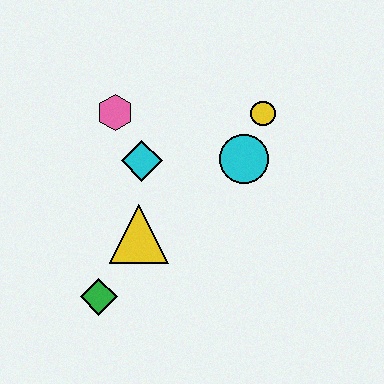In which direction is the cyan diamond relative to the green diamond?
The cyan diamond is above the green diamond.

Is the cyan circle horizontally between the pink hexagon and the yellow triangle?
No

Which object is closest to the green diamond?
The yellow triangle is closest to the green diamond.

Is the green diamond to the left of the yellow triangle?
Yes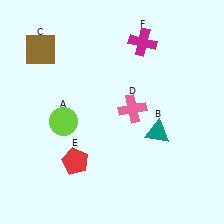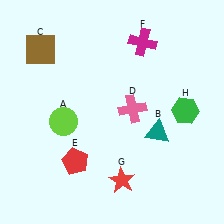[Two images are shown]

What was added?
A red star (G), a green hexagon (H) were added in Image 2.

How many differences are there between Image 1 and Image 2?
There are 2 differences between the two images.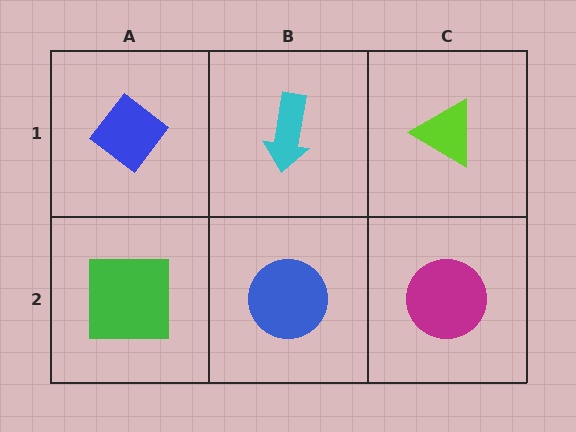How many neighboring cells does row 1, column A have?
2.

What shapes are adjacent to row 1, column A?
A green square (row 2, column A), a cyan arrow (row 1, column B).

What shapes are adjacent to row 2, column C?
A lime triangle (row 1, column C), a blue circle (row 2, column B).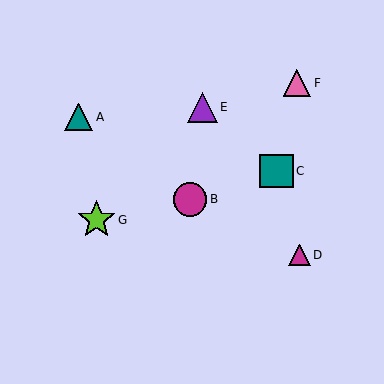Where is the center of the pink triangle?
The center of the pink triangle is at (297, 83).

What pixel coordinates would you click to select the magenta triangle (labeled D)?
Click at (300, 255) to select the magenta triangle D.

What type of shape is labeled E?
Shape E is a purple triangle.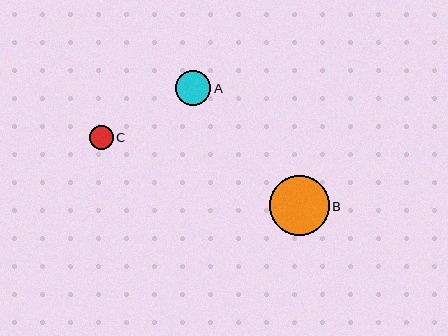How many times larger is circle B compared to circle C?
Circle B is approximately 2.6 times the size of circle C.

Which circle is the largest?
Circle B is the largest with a size of approximately 60 pixels.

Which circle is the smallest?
Circle C is the smallest with a size of approximately 23 pixels.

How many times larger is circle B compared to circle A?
Circle B is approximately 1.7 times the size of circle A.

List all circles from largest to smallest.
From largest to smallest: B, A, C.